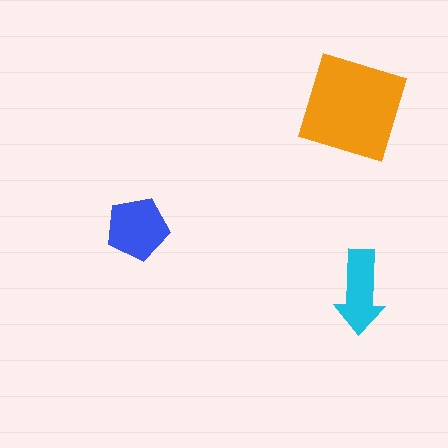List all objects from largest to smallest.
The orange diamond, the blue pentagon, the cyan arrow.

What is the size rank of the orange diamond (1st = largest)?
1st.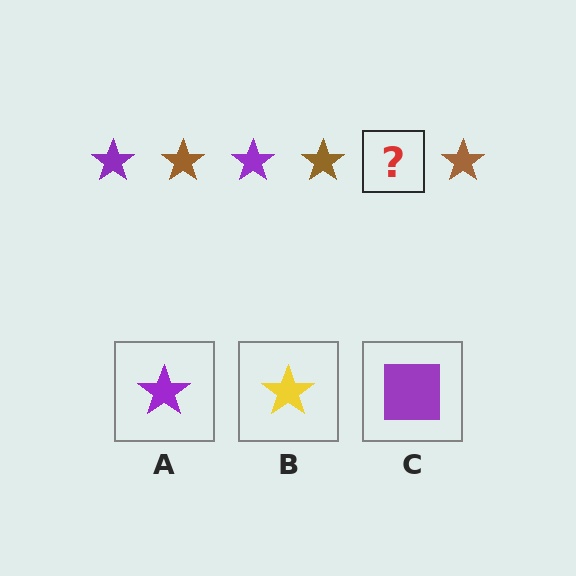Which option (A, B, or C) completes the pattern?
A.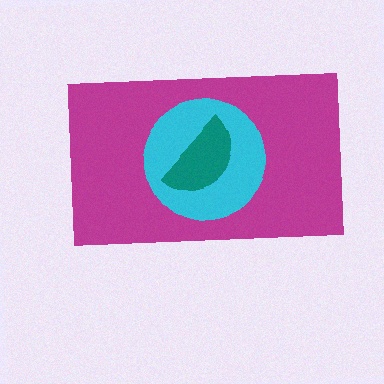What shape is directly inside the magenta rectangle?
The cyan circle.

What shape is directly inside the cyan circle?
The teal semicircle.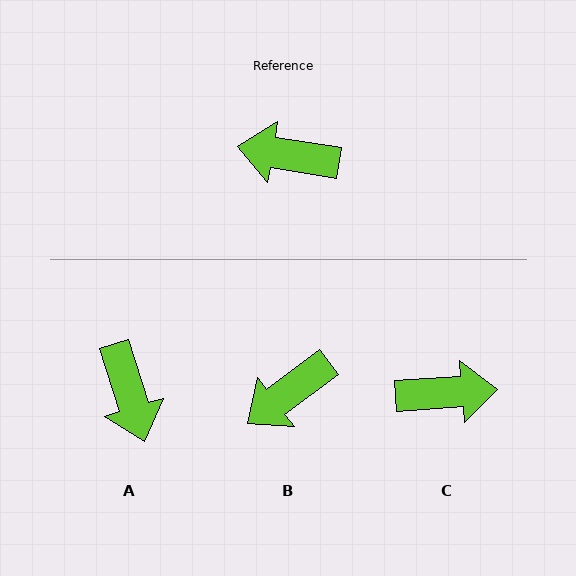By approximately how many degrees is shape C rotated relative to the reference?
Approximately 167 degrees clockwise.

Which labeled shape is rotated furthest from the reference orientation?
C, about 167 degrees away.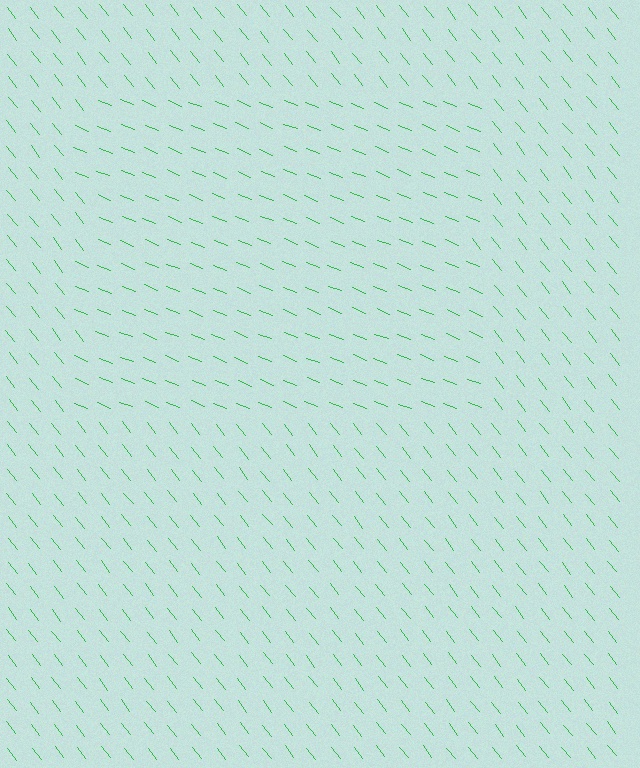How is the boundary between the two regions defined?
The boundary is defined purely by a change in line orientation (approximately 30 degrees difference). All lines are the same color and thickness.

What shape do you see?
I see a rectangle.